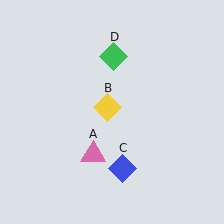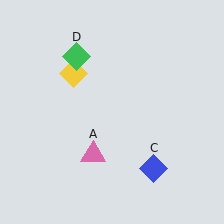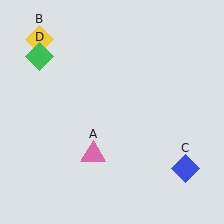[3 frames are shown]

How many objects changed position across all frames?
3 objects changed position: yellow diamond (object B), blue diamond (object C), green diamond (object D).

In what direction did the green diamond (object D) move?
The green diamond (object D) moved left.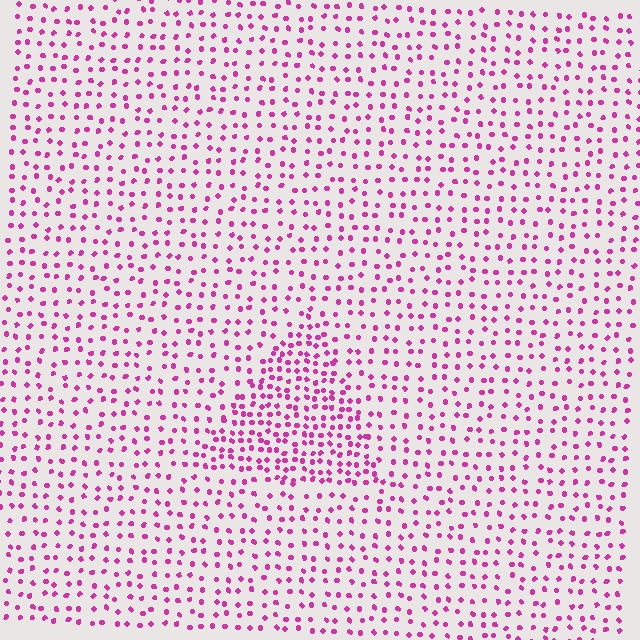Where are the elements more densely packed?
The elements are more densely packed inside the triangle boundary.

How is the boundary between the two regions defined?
The boundary is defined by a change in element density (approximately 1.9x ratio). All elements are the same color, size, and shape.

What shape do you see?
I see a triangle.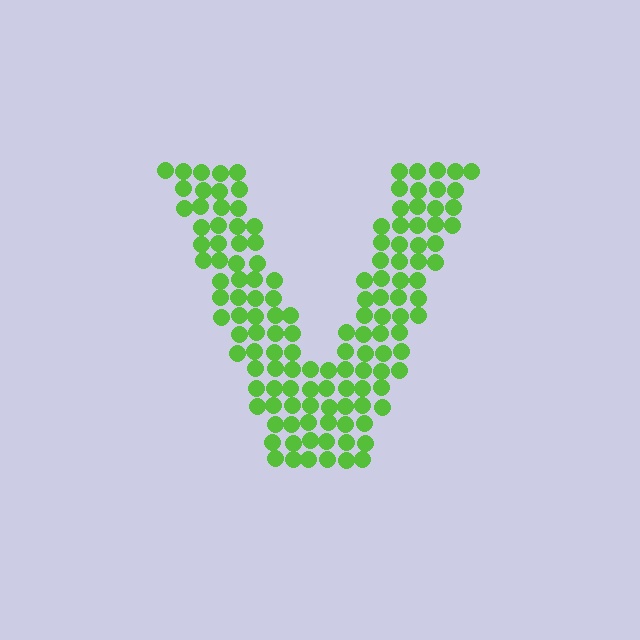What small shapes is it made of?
It is made of small circles.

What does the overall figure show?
The overall figure shows the letter V.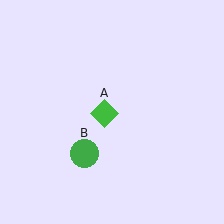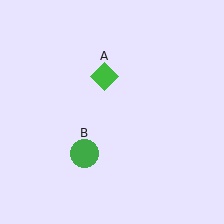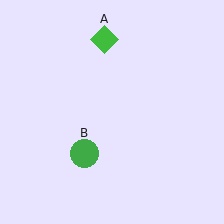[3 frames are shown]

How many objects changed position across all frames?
1 object changed position: green diamond (object A).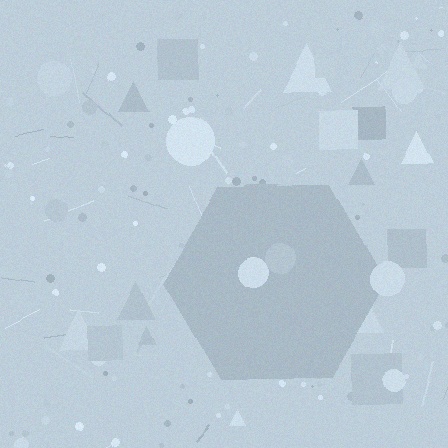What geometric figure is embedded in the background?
A hexagon is embedded in the background.